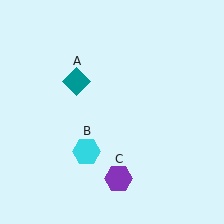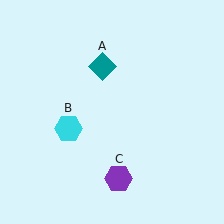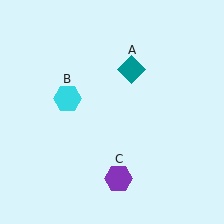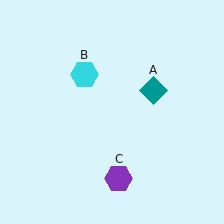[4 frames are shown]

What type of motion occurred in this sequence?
The teal diamond (object A), cyan hexagon (object B) rotated clockwise around the center of the scene.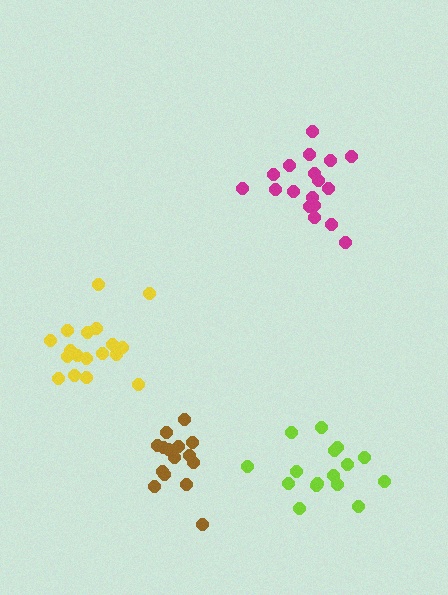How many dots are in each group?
Group 1: 16 dots, Group 2: 15 dots, Group 3: 18 dots, Group 4: 18 dots (67 total).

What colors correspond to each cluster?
The clusters are colored: lime, brown, yellow, magenta.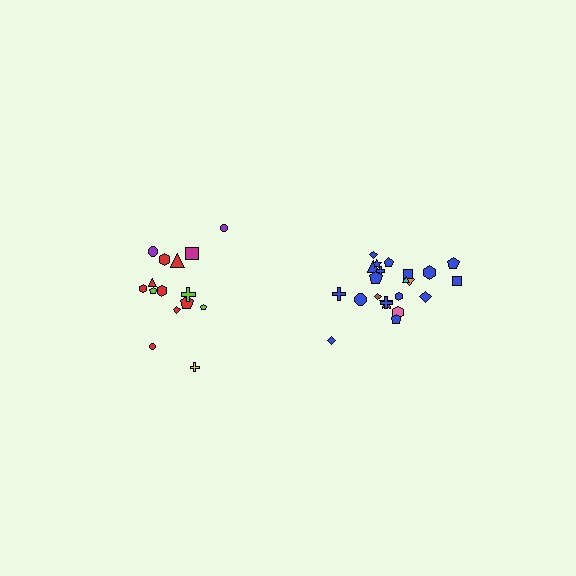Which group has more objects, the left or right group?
The right group.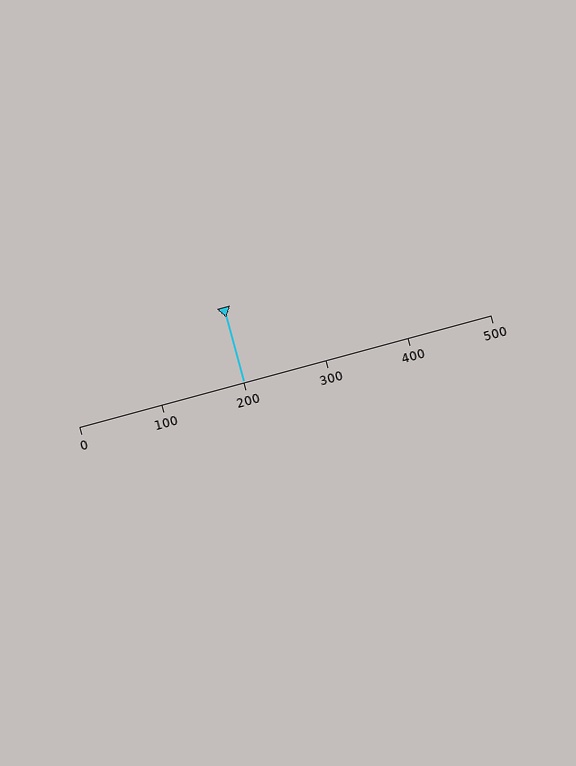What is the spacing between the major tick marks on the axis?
The major ticks are spaced 100 apart.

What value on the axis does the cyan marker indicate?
The marker indicates approximately 200.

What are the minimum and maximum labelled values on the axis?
The axis runs from 0 to 500.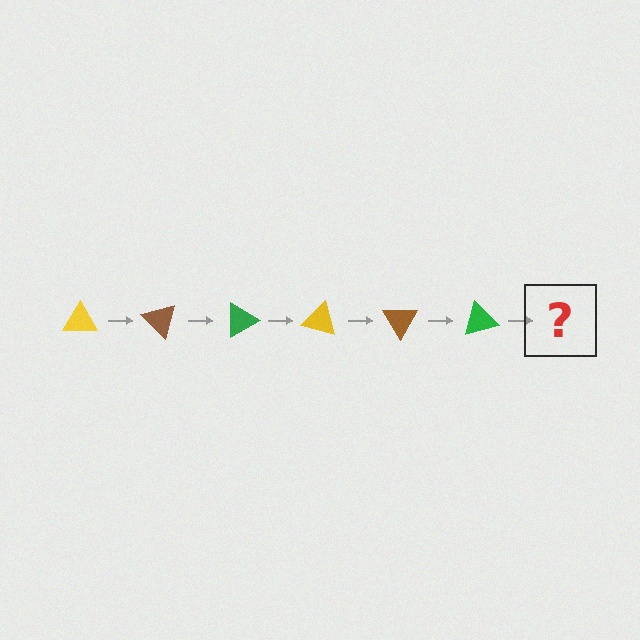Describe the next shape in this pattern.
It should be a yellow triangle, rotated 270 degrees from the start.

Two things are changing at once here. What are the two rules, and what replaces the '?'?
The two rules are that it rotates 45 degrees each step and the color cycles through yellow, brown, and green. The '?' should be a yellow triangle, rotated 270 degrees from the start.